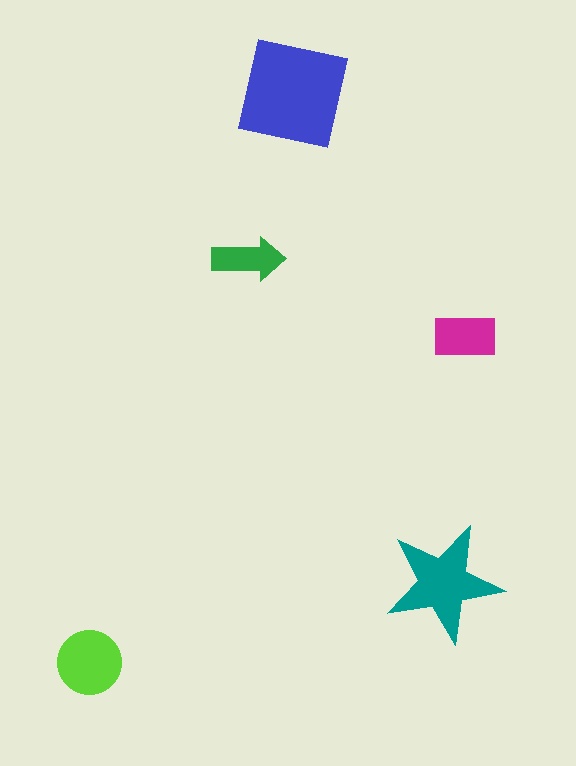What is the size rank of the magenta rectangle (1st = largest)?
4th.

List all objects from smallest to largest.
The green arrow, the magenta rectangle, the lime circle, the teal star, the blue square.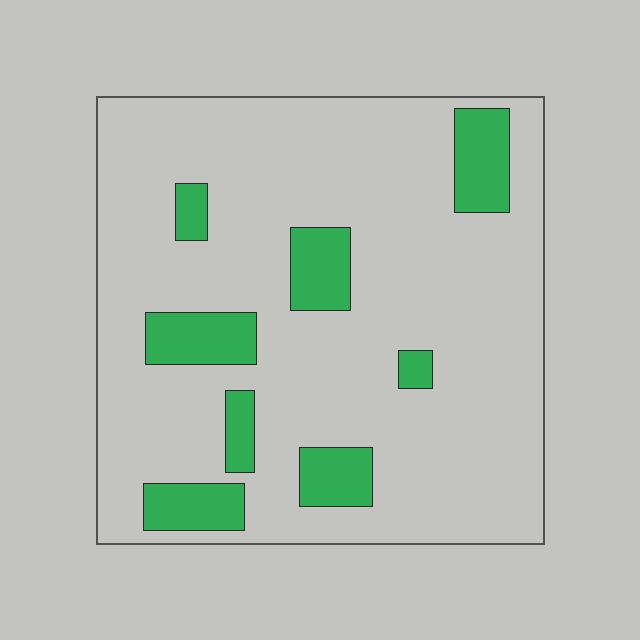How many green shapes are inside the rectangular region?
8.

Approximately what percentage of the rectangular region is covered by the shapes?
Approximately 15%.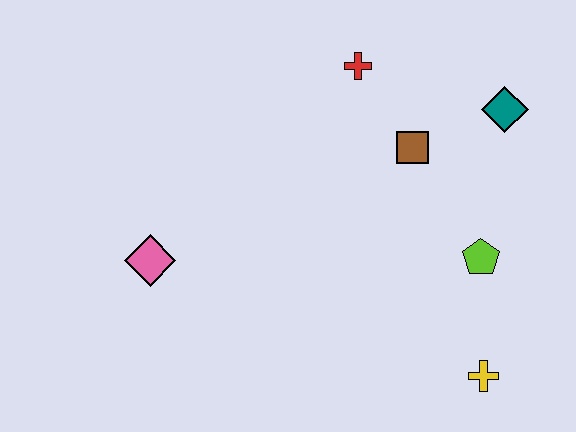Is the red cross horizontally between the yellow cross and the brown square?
No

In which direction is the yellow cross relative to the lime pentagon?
The yellow cross is below the lime pentagon.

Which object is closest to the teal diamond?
The brown square is closest to the teal diamond.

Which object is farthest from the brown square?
The pink diamond is farthest from the brown square.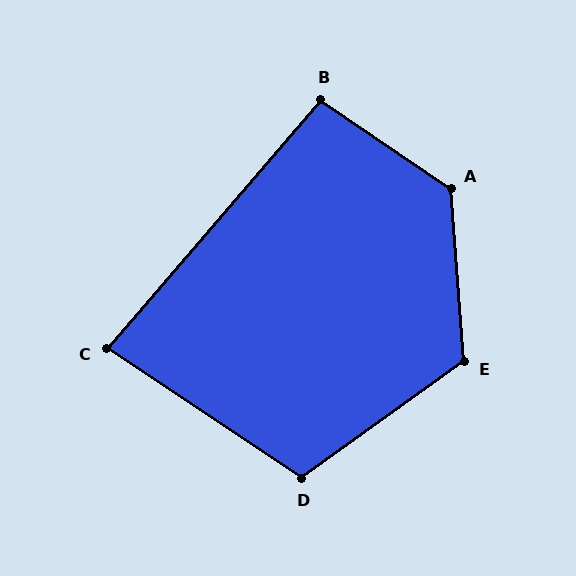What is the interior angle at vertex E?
Approximately 121 degrees (obtuse).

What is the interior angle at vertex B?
Approximately 96 degrees (obtuse).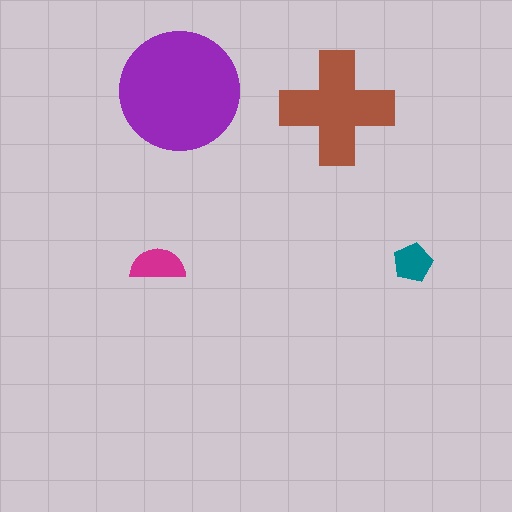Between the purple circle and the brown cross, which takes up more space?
The purple circle.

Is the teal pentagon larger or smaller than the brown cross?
Smaller.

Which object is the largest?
The purple circle.